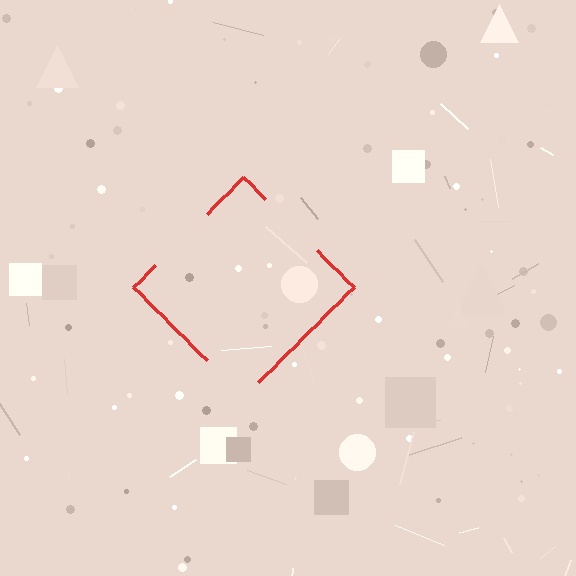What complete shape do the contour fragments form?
The contour fragments form a diamond.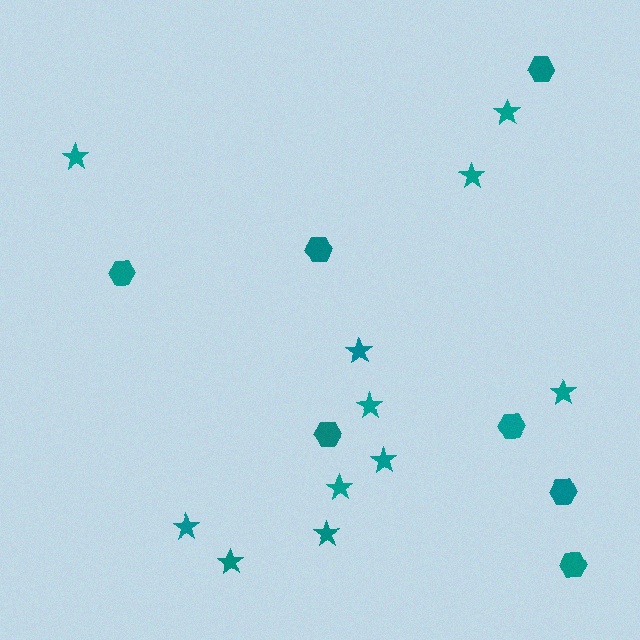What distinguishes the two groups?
There are 2 groups: one group of hexagons (7) and one group of stars (11).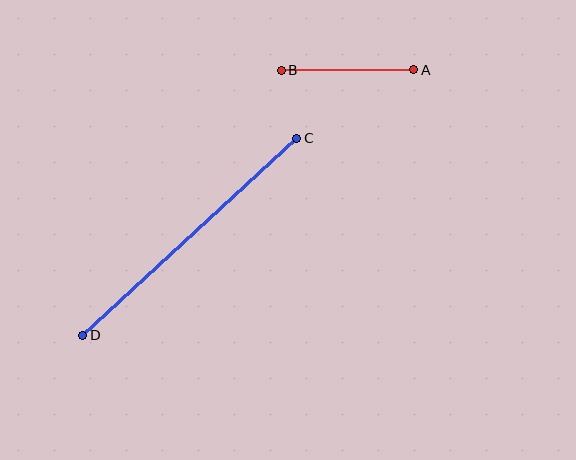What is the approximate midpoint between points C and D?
The midpoint is at approximately (190, 237) pixels.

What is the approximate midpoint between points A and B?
The midpoint is at approximately (348, 70) pixels.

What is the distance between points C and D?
The distance is approximately 291 pixels.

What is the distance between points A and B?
The distance is approximately 132 pixels.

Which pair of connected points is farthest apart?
Points C and D are farthest apart.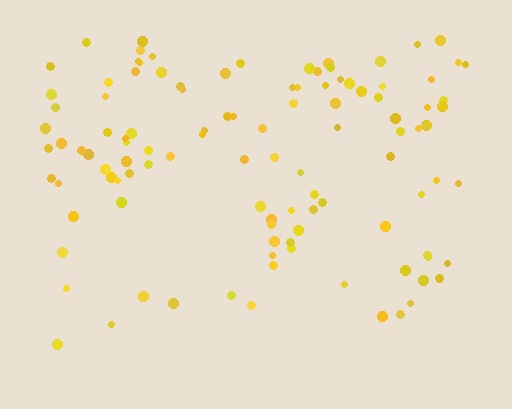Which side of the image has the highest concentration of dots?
The top.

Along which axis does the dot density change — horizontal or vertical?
Vertical.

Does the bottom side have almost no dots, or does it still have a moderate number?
Still a moderate number, just noticeably fewer than the top.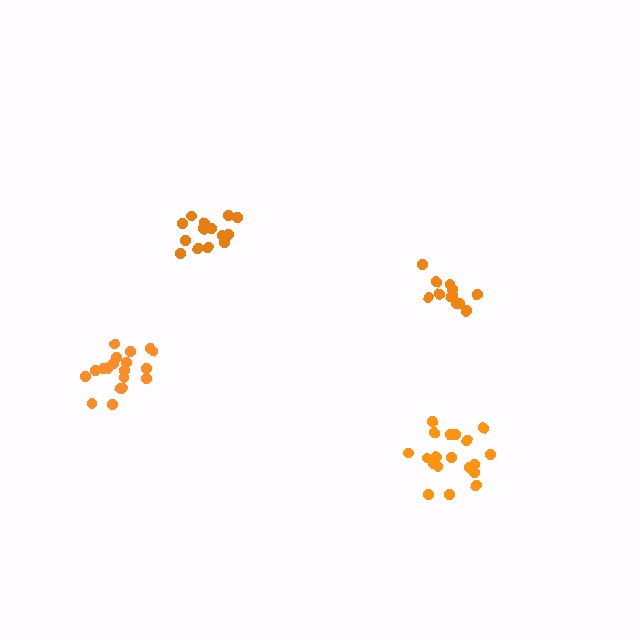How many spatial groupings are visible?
There are 4 spatial groupings.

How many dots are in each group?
Group 1: 14 dots, Group 2: 19 dots, Group 3: 15 dots, Group 4: 19 dots (67 total).